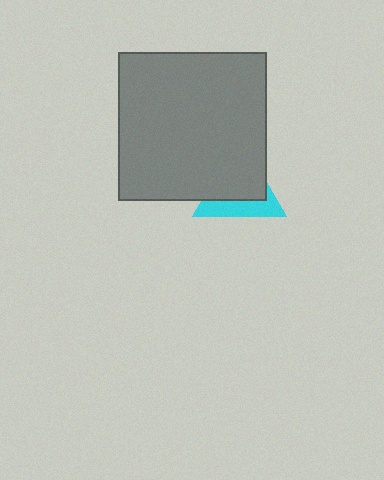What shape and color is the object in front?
The object in front is a gray square.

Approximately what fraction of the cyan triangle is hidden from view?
Roughly 63% of the cyan triangle is hidden behind the gray square.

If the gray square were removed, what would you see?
You would see the complete cyan triangle.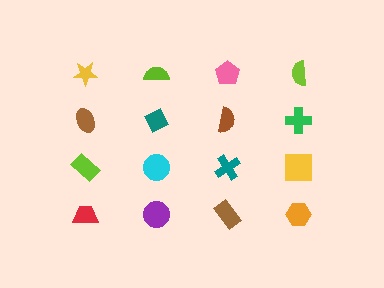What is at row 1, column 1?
A yellow star.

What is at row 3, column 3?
A teal cross.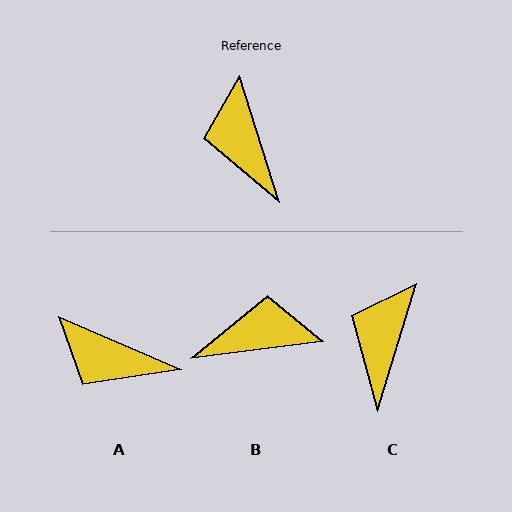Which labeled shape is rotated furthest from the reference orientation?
B, about 100 degrees away.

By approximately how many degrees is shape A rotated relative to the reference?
Approximately 49 degrees counter-clockwise.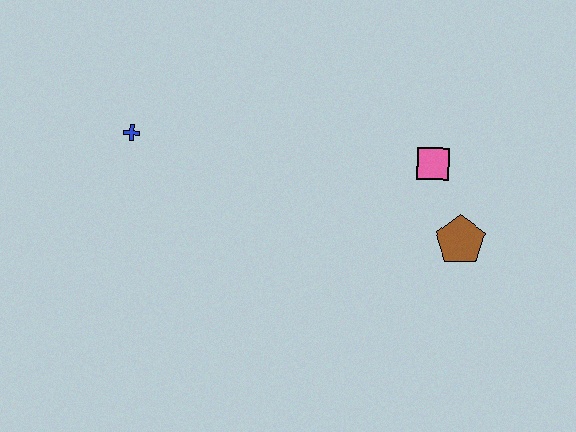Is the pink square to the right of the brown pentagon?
No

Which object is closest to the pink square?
The brown pentagon is closest to the pink square.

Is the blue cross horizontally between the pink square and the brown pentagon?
No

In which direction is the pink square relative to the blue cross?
The pink square is to the right of the blue cross.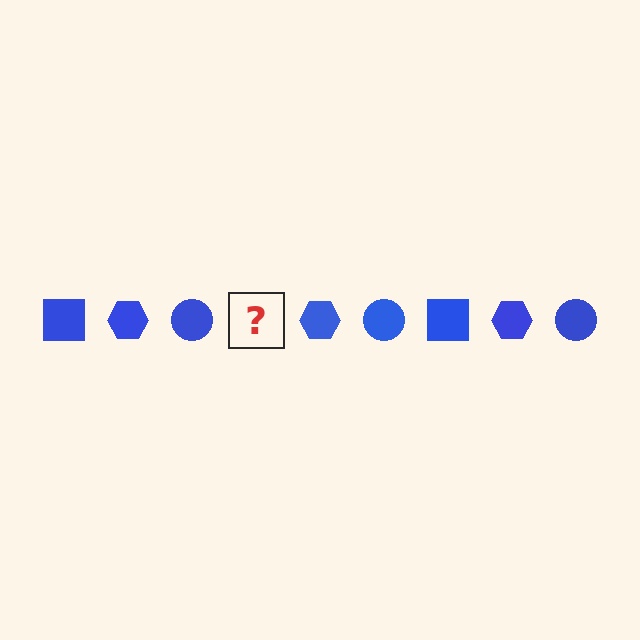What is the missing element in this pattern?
The missing element is a blue square.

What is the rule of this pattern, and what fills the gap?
The rule is that the pattern cycles through square, hexagon, circle shapes in blue. The gap should be filled with a blue square.